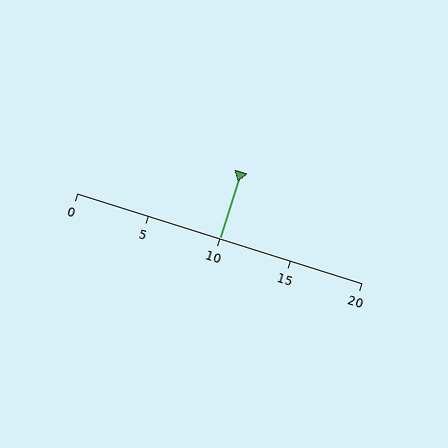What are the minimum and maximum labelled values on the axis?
The axis runs from 0 to 20.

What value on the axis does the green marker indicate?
The marker indicates approximately 10.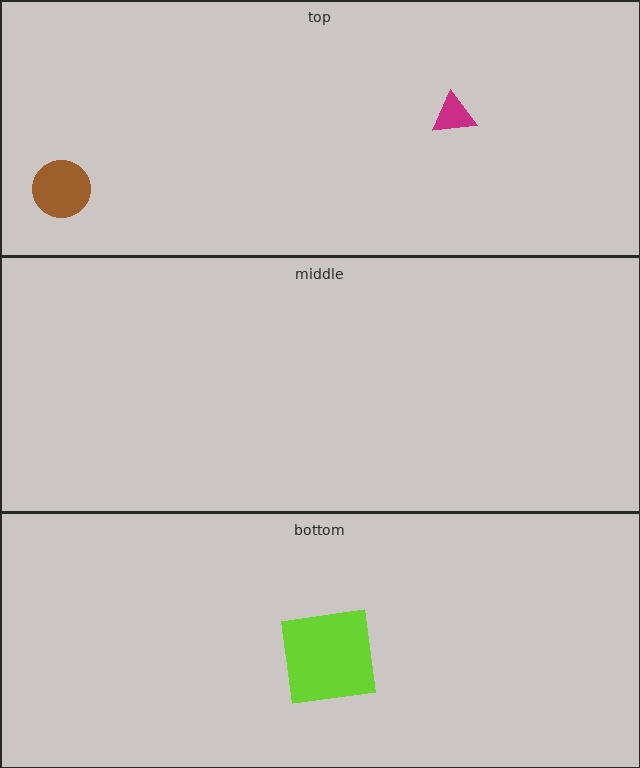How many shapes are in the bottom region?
1.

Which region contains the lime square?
The bottom region.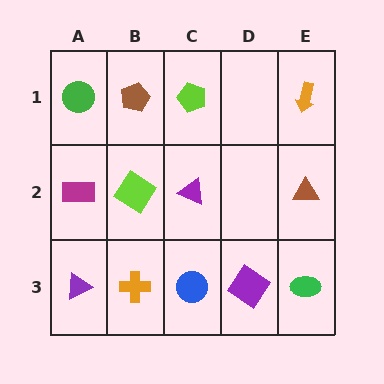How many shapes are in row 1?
4 shapes.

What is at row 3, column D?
A purple diamond.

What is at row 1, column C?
A lime pentagon.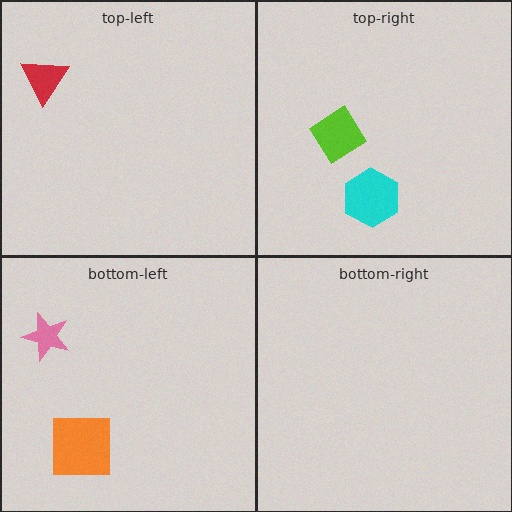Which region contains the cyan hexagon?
The top-right region.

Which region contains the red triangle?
The top-left region.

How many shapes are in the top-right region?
2.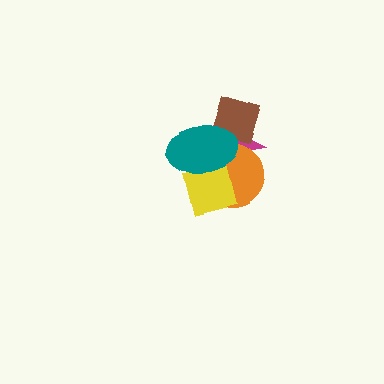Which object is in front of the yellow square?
The teal ellipse is in front of the yellow square.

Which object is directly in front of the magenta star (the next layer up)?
The orange circle is directly in front of the magenta star.